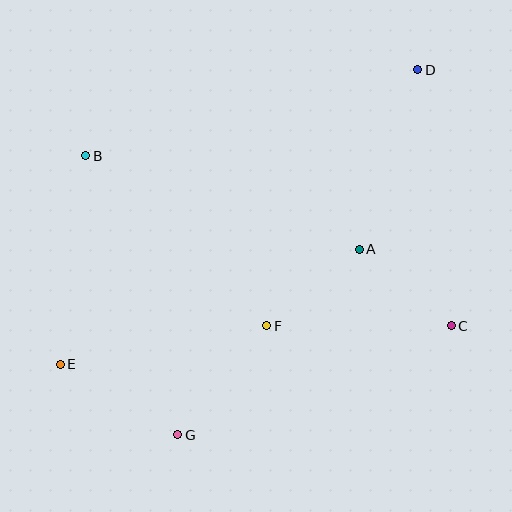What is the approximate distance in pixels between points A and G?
The distance between A and G is approximately 259 pixels.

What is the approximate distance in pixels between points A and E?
The distance between A and E is approximately 320 pixels.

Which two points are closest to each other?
Points A and C are closest to each other.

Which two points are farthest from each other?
Points D and E are farthest from each other.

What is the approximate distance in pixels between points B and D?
The distance between B and D is approximately 343 pixels.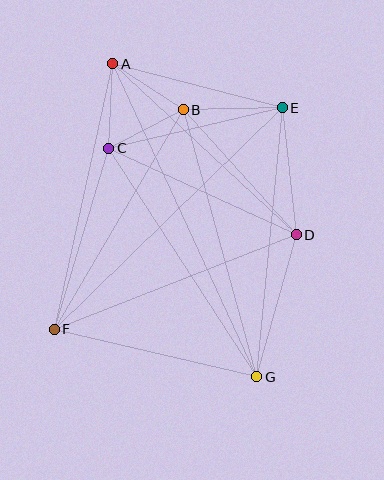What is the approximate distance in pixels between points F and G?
The distance between F and G is approximately 208 pixels.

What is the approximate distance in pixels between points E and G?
The distance between E and G is approximately 270 pixels.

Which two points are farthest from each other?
Points A and G are farthest from each other.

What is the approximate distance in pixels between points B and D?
The distance between B and D is approximately 168 pixels.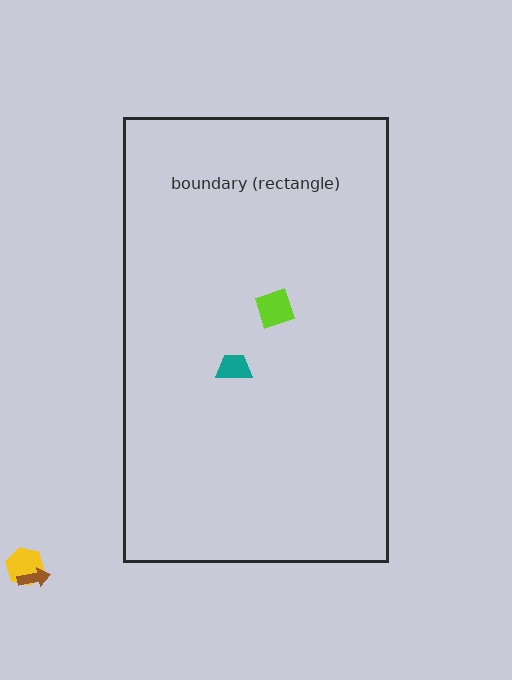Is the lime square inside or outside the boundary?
Inside.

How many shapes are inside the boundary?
2 inside, 2 outside.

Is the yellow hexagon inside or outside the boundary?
Outside.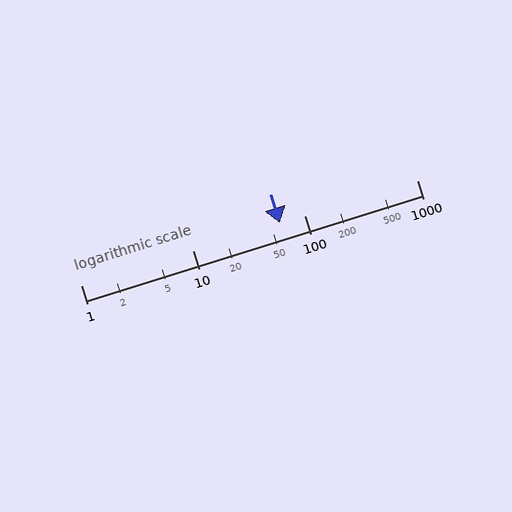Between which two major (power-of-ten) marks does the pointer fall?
The pointer is between 10 and 100.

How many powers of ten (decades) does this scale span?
The scale spans 3 decades, from 1 to 1000.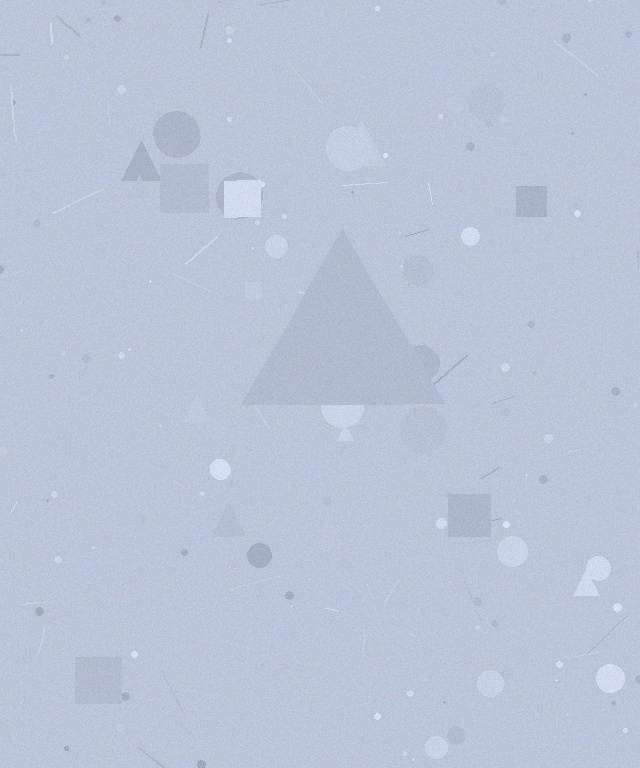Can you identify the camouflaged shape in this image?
The camouflaged shape is a triangle.